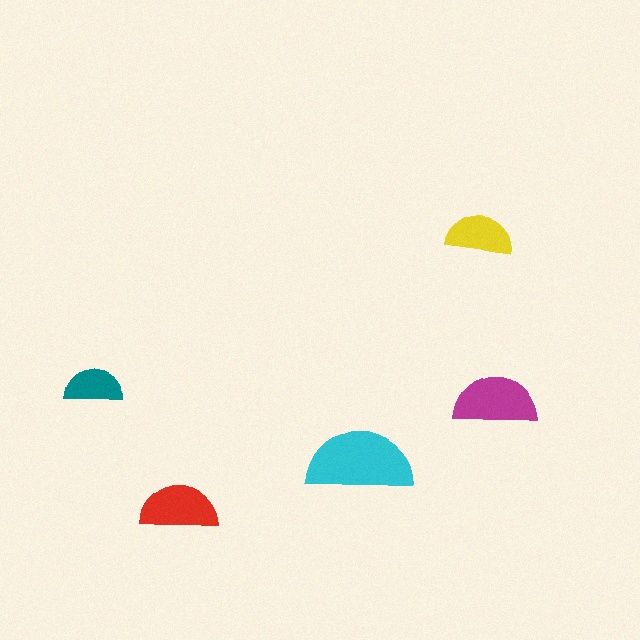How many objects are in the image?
There are 5 objects in the image.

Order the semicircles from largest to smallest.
the cyan one, the magenta one, the red one, the yellow one, the teal one.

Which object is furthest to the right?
The magenta semicircle is rightmost.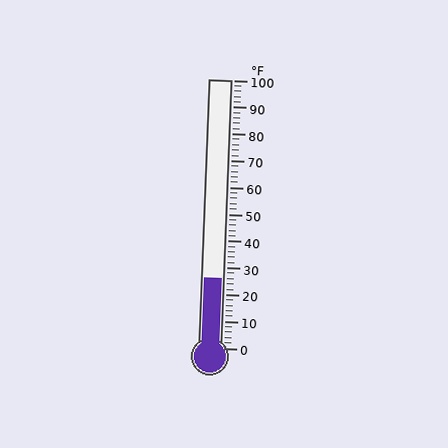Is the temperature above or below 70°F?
The temperature is below 70°F.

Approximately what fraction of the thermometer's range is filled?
The thermometer is filled to approximately 25% of its range.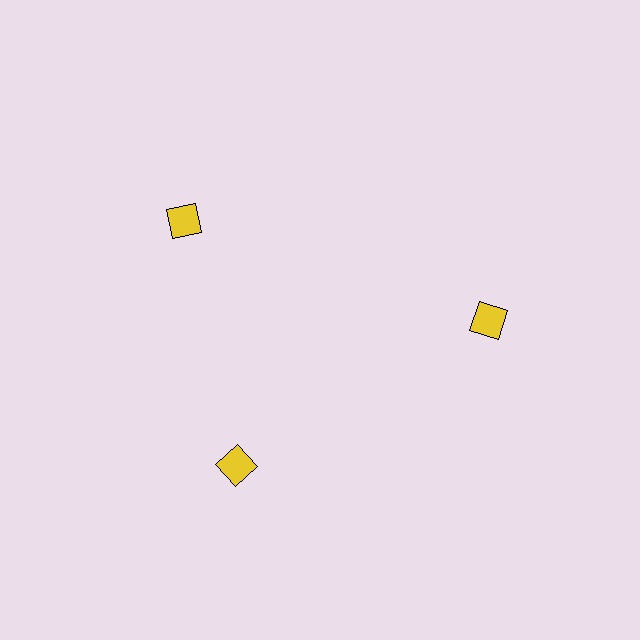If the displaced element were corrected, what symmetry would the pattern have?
It would have 3-fold rotational symmetry — the pattern would map onto itself every 120 degrees.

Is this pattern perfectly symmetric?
No. The 3 yellow squares are arranged in a ring, but one element near the 11 o'clock position is rotated out of alignment along the ring, breaking the 3-fold rotational symmetry.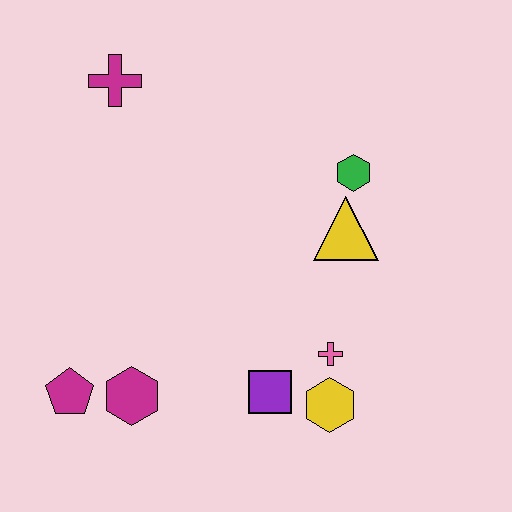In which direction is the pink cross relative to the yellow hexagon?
The pink cross is above the yellow hexagon.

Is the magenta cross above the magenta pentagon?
Yes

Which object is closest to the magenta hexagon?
The magenta pentagon is closest to the magenta hexagon.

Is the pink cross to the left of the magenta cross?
No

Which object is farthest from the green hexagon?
The magenta pentagon is farthest from the green hexagon.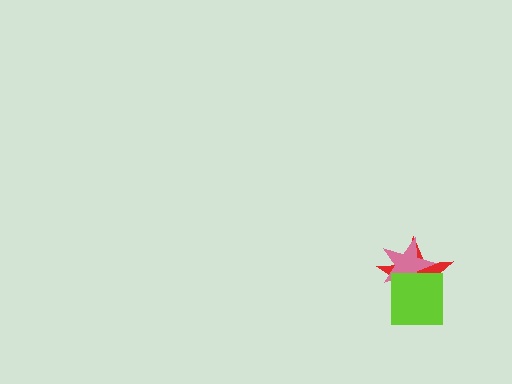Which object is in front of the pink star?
The lime square is in front of the pink star.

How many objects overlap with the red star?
2 objects overlap with the red star.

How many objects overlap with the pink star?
2 objects overlap with the pink star.